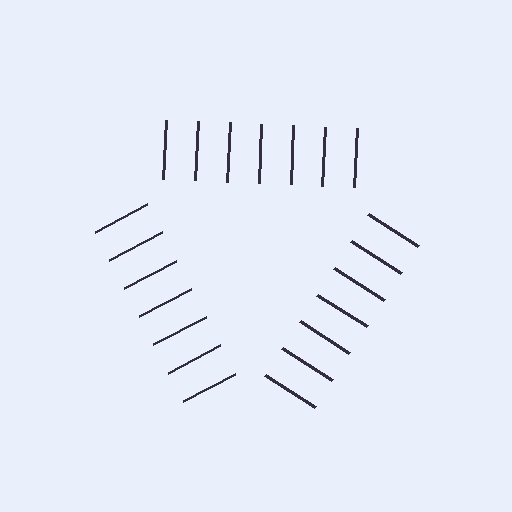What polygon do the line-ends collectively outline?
An illusory triangle — the line segments terminate on its edges but no continuous stroke is drawn.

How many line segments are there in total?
21 — 7 along each of the 3 edges.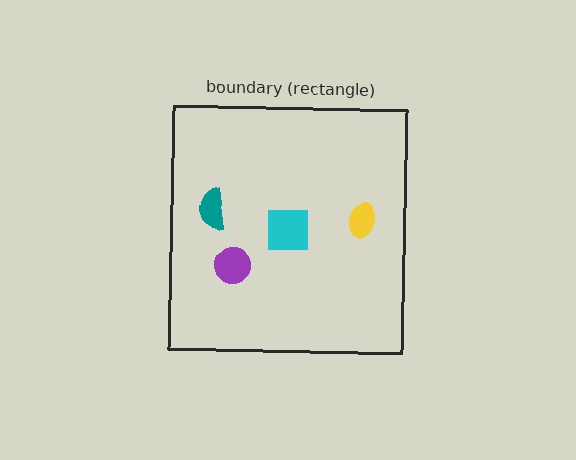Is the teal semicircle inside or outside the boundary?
Inside.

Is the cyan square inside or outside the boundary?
Inside.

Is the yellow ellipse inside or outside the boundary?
Inside.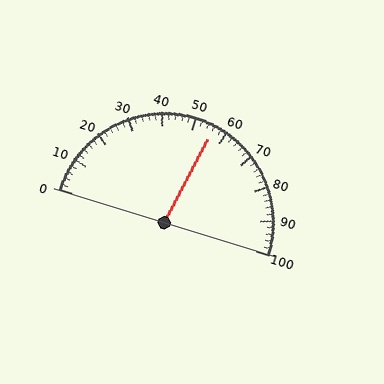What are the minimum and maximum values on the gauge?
The gauge ranges from 0 to 100.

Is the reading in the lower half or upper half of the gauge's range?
The reading is in the upper half of the range (0 to 100).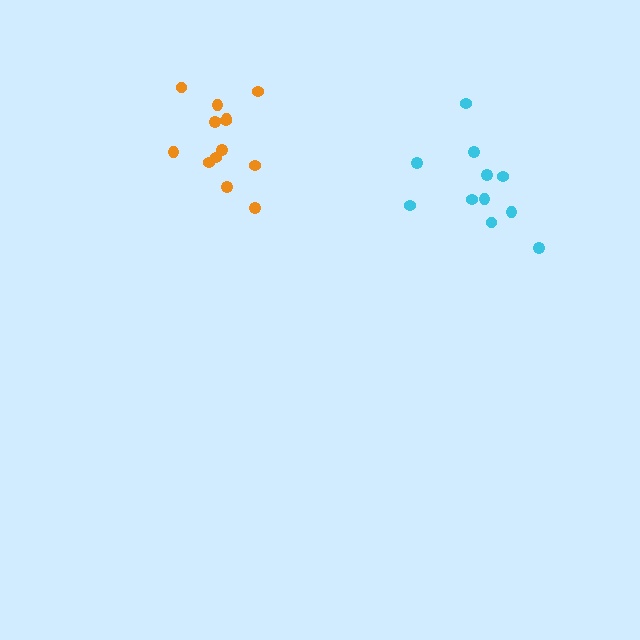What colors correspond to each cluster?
The clusters are colored: cyan, orange.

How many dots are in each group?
Group 1: 11 dots, Group 2: 13 dots (24 total).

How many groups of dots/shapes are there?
There are 2 groups.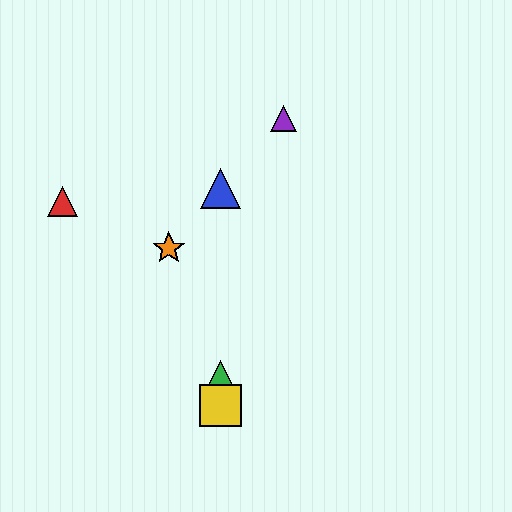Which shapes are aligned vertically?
The blue triangle, the green triangle, the yellow square are aligned vertically.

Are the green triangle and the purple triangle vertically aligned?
No, the green triangle is at x≈220 and the purple triangle is at x≈284.